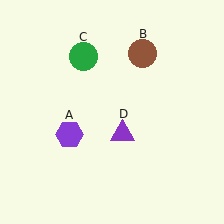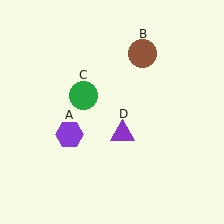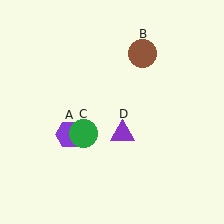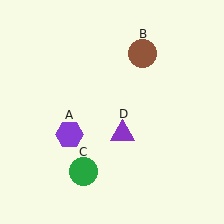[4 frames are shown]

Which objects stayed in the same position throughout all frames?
Purple hexagon (object A) and brown circle (object B) and purple triangle (object D) remained stationary.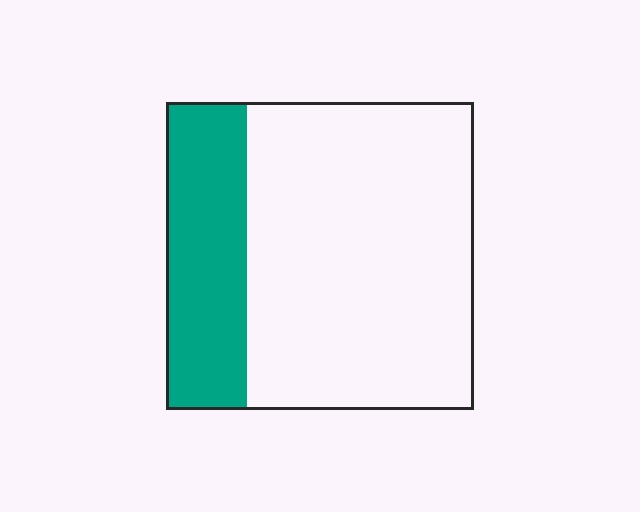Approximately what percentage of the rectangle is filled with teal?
Approximately 25%.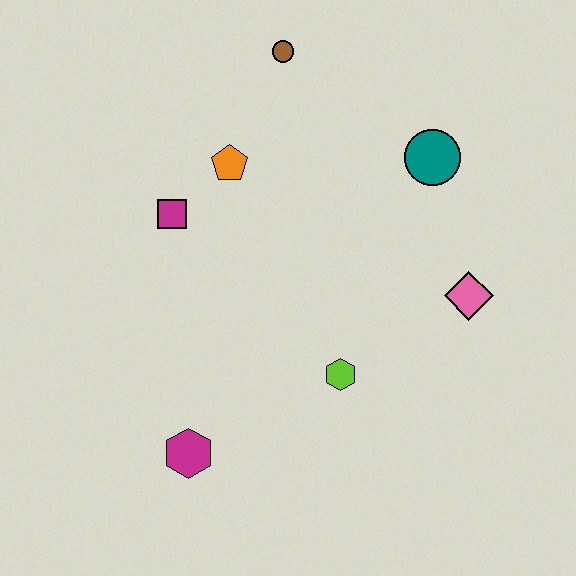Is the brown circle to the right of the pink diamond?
No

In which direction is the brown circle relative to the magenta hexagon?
The brown circle is above the magenta hexagon.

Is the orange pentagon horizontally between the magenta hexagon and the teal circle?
Yes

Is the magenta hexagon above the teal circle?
No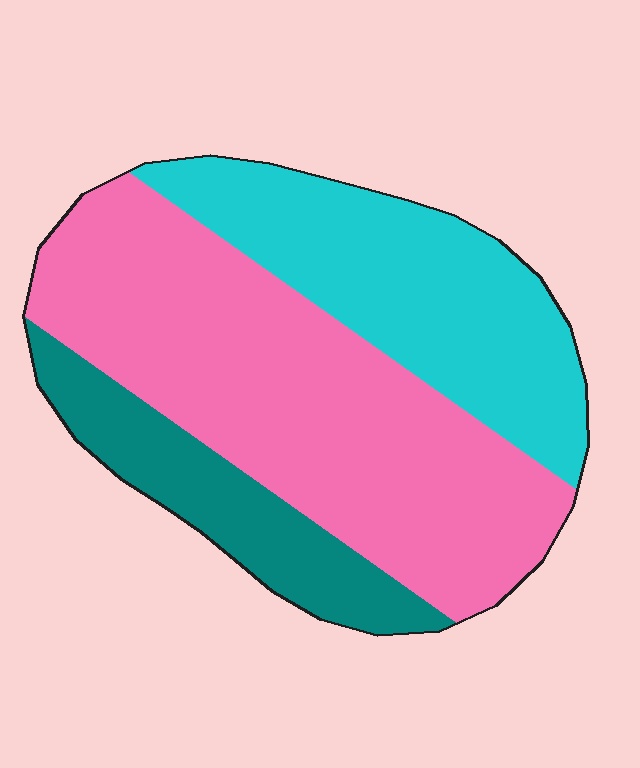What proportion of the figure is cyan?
Cyan covers around 30% of the figure.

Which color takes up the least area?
Teal, at roughly 15%.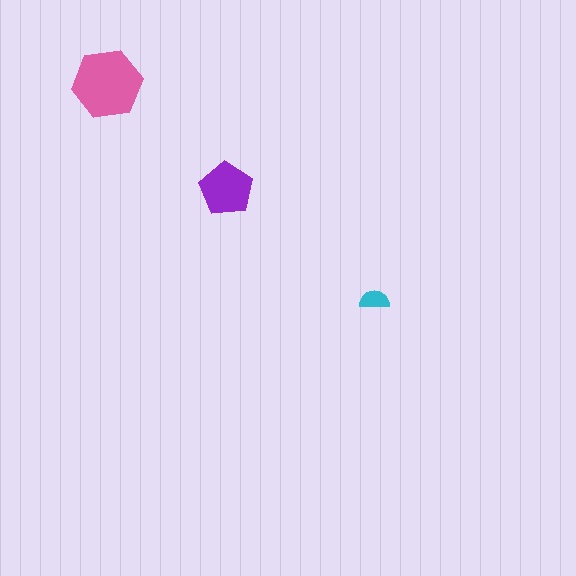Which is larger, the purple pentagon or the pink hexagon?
The pink hexagon.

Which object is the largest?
The pink hexagon.